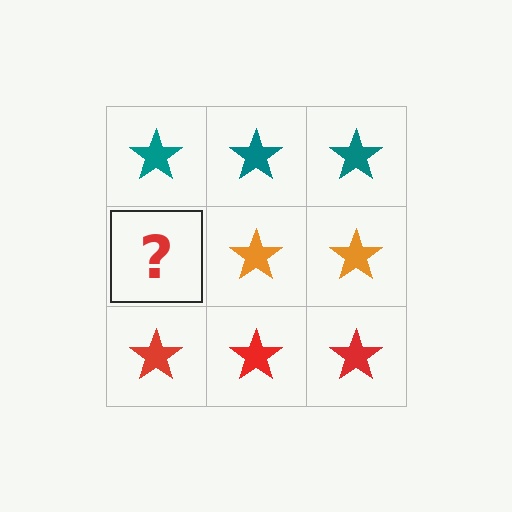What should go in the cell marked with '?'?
The missing cell should contain an orange star.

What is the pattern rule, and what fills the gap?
The rule is that each row has a consistent color. The gap should be filled with an orange star.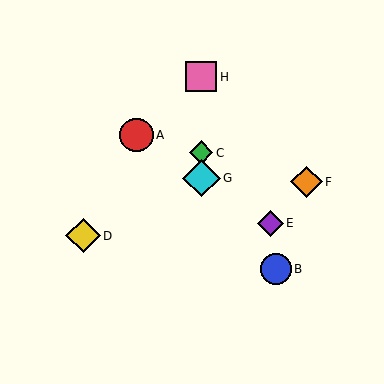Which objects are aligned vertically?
Objects C, G, H are aligned vertically.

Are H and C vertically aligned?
Yes, both are at x≈201.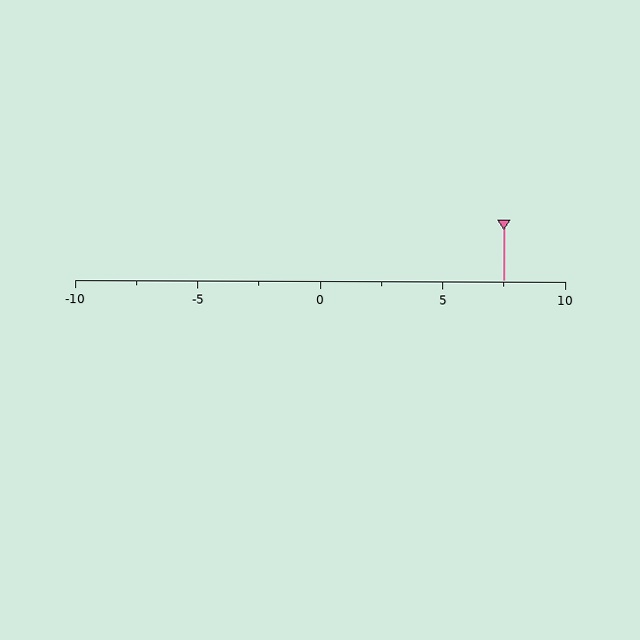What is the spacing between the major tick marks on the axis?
The major ticks are spaced 5 apart.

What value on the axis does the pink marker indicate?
The marker indicates approximately 7.5.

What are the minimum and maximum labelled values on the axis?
The axis runs from -10 to 10.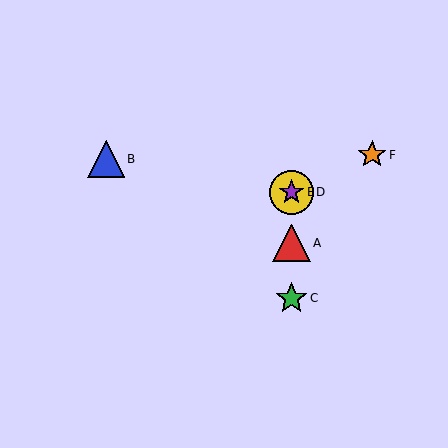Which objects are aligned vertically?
Objects A, C, D, E are aligned vertically.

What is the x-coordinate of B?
Object B is at x≈106.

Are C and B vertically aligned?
No, C is at x≈292 and B is at x≈106.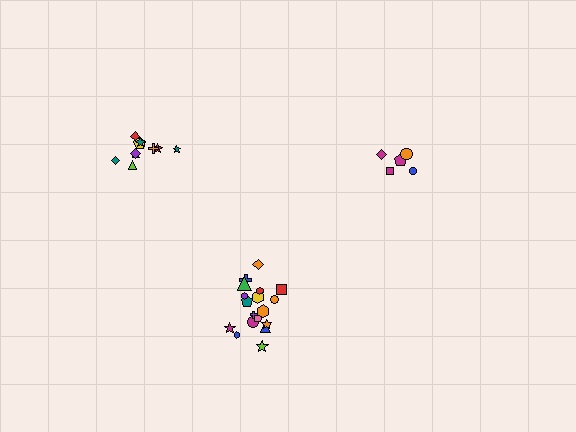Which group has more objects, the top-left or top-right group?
The top-left group.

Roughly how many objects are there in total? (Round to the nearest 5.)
Roughly 35 objects in total.